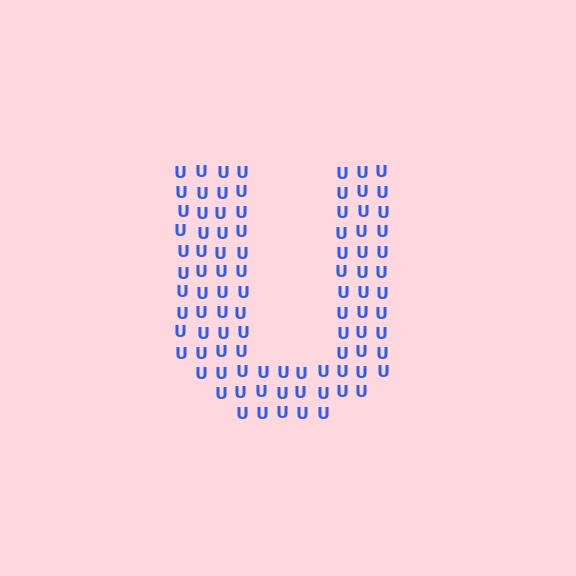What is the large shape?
The large shape is the letter U.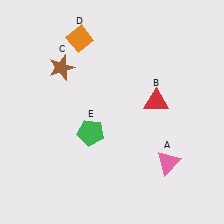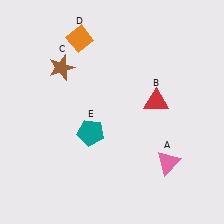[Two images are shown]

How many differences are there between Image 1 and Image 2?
There is 1 difference between the two images.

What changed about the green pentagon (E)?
In Image 1, E is green. In Image 2, it changed to teal.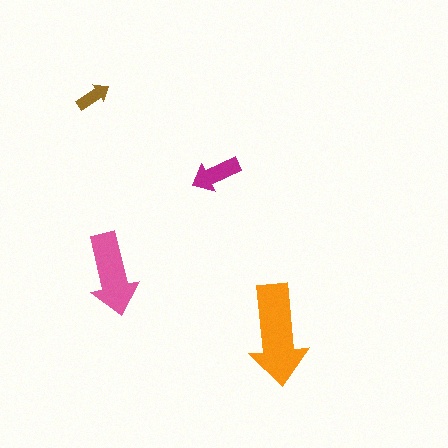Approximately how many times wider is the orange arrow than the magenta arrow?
About 2 times wider.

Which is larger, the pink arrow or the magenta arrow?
The pink one.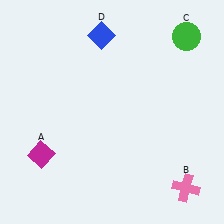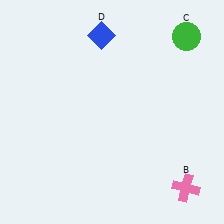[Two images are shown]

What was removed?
The magenta diamond (A) was removed in Image 2.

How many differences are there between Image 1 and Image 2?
There is 1 difference between the two images.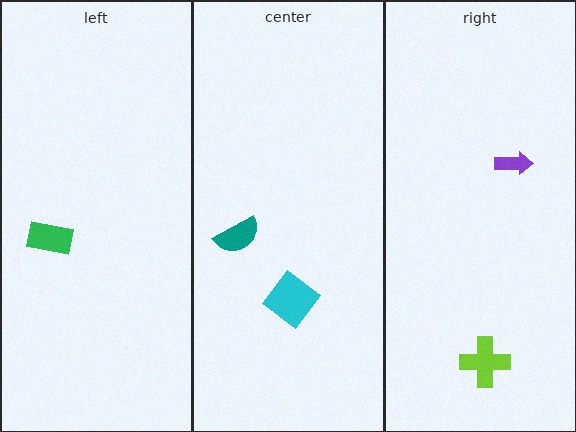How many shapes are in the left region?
1.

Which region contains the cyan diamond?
The center region.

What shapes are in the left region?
The green rectangle.